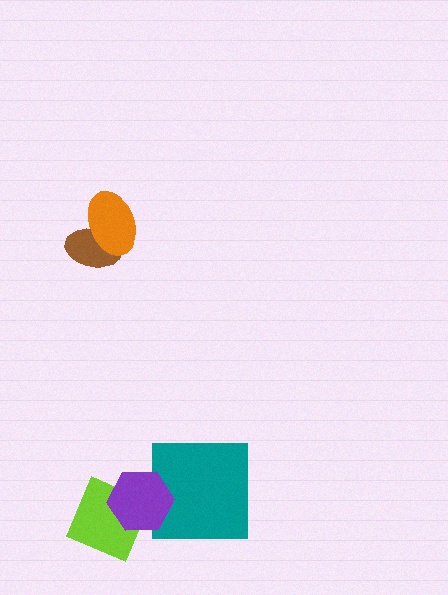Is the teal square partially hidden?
Yes, it is partially covered by another shape.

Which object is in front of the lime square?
The purple hexagon is in front of the lime square.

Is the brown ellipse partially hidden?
Yes, it is partially covered by another shape.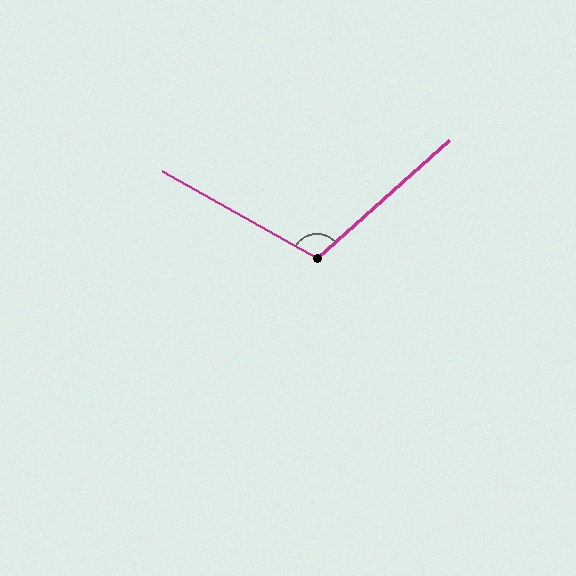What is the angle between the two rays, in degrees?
Approximately 109 degrees.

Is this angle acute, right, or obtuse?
It is obtuse.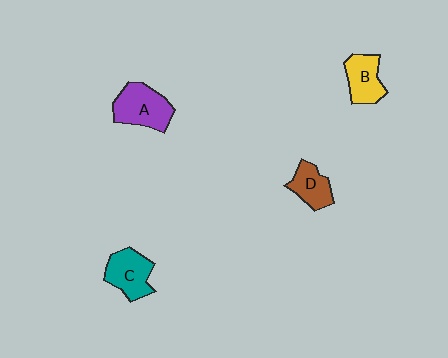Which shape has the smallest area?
Shape D (brown).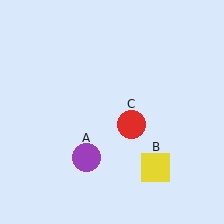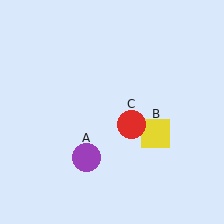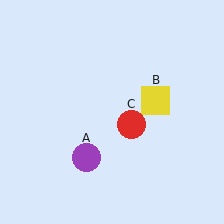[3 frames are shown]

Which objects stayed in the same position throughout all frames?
Purple circle (object A) and red circle (object C) remained stationary.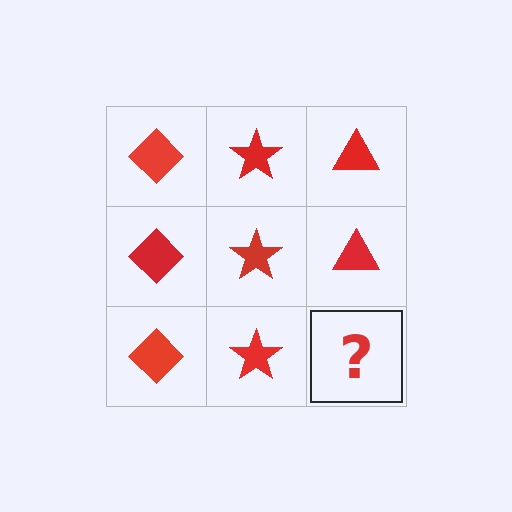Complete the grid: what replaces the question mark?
The question mark should be replaced with a red triangle.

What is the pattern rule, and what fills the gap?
The rule is that each column has a consistent shape. The gap should be filled with a red triangle.